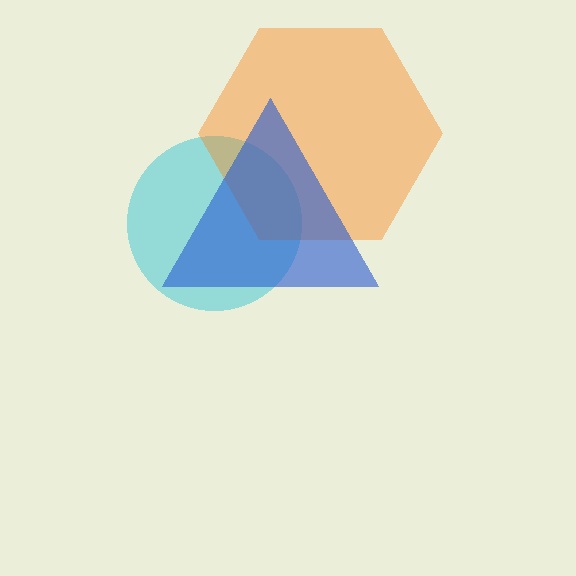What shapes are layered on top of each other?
The layered shapes are: a cyan circle, an orange hexagon, a blue triangle.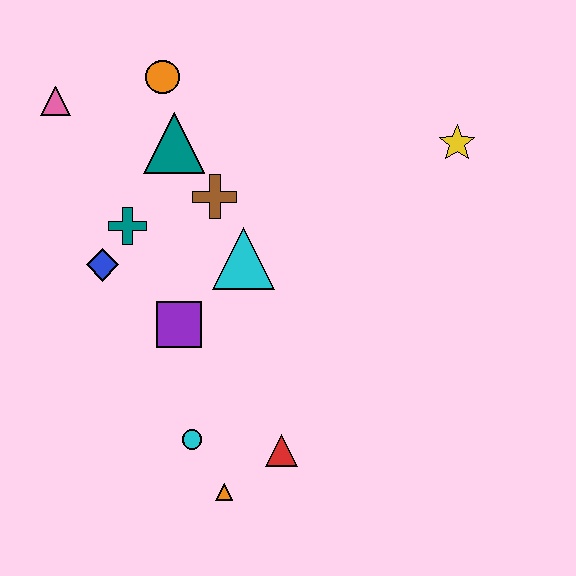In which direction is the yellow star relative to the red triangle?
The yellow star is above the red triangle.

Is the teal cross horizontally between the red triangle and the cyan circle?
No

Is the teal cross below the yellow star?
Yes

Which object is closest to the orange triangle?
The cyan circle is closest to the orange triangle.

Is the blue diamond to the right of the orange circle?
No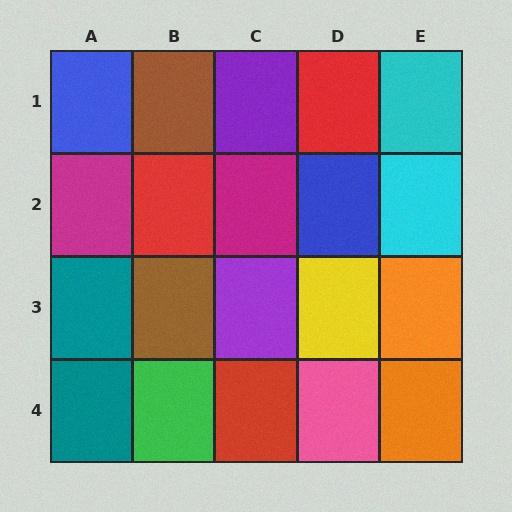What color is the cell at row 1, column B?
Brown.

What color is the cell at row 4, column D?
Pink.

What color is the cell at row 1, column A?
Blue.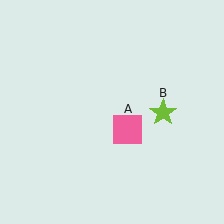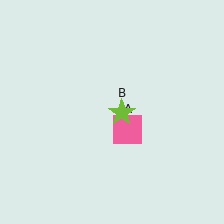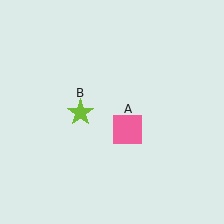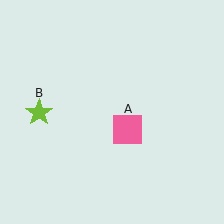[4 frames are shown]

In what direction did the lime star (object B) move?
The lime star (object B) moved left.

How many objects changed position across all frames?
1 object changed position: lime star (object B).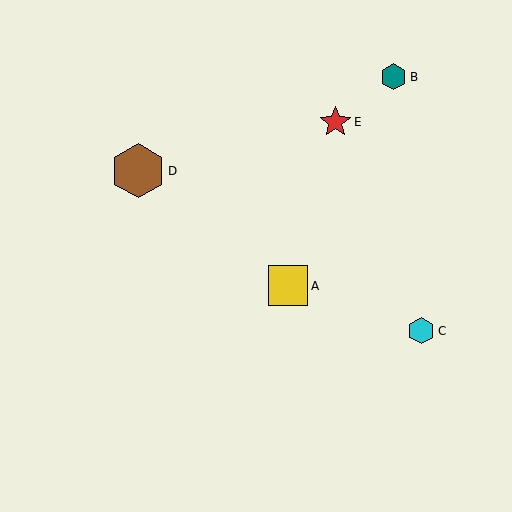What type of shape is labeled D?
Shape D is a brown hexagon.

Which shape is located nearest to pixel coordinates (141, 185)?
The brown hexagon (labeled D) at (138, 171) is nearest to that location.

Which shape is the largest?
The brown hexagon (labeled D) is the largest.